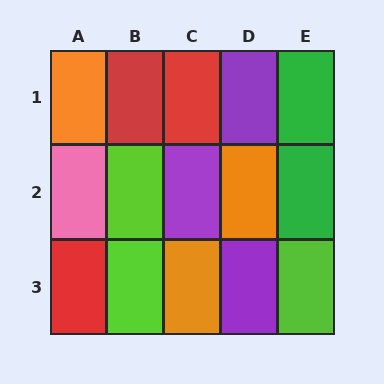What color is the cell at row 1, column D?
Purple.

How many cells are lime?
3 cells are lime.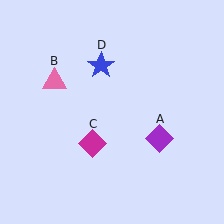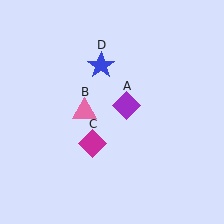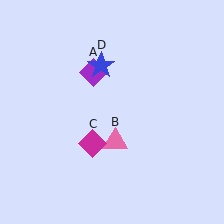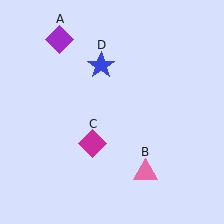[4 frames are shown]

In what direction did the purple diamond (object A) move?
The purple diamond (object A) moved up and to the left.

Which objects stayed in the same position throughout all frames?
Magenta diamond (object C) and blue star (object D) remained stationary.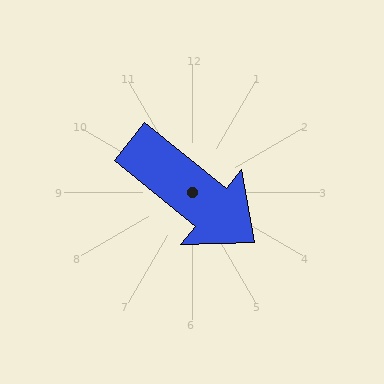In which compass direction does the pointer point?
Southeast.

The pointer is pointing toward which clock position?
Roughly 4 o'clock.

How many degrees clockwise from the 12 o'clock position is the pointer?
Approximately 129 degrees.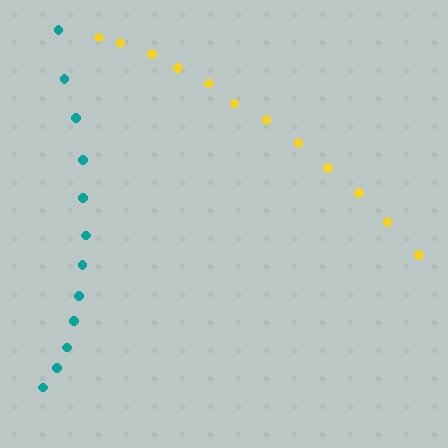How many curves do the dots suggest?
There are 2 distinct paths.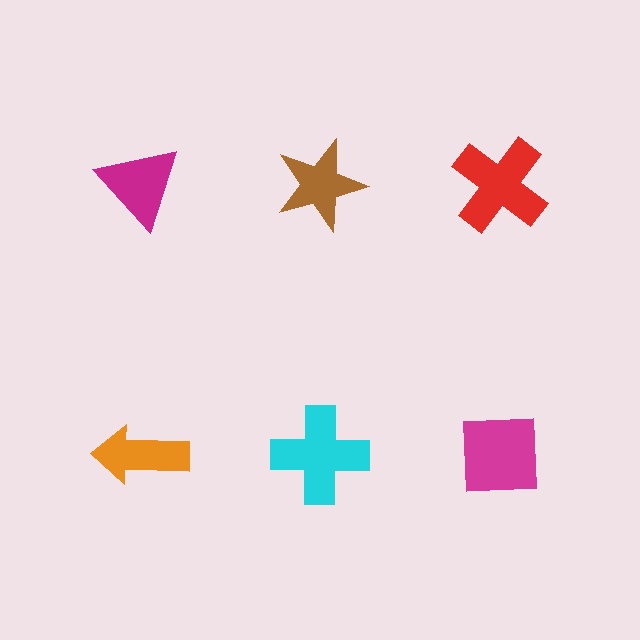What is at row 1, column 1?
A magenta triangle.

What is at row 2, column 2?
A cyan cross.